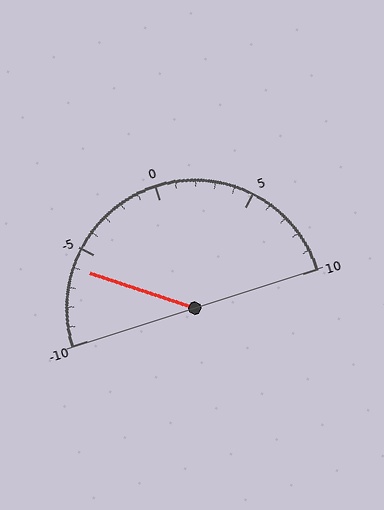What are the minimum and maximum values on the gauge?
The gauge ranges from -10 to 10.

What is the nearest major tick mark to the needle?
The nearest major tick mark is -5.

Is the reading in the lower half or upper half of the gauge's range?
The reading is in the lower half of the range (-10 to 10).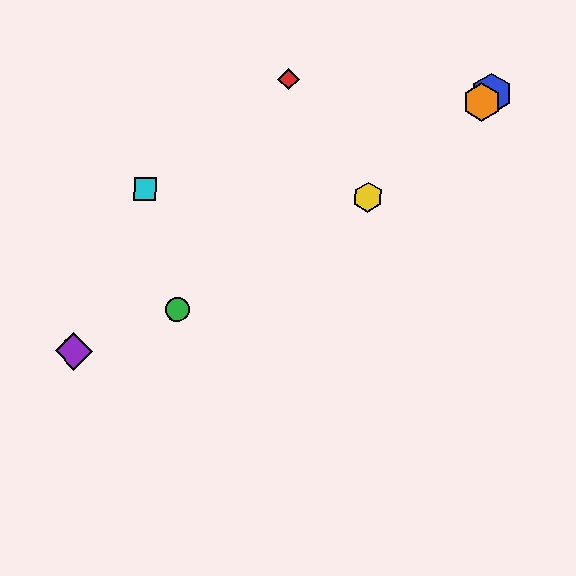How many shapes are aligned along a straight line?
3 shapes (the blue hexagon, the yellow hexagon, the orange hexagon) are aligned along a straight line.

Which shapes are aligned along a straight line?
The blue hexagon, the yellow hexagon, the orange hexagon are aligned along a straight line.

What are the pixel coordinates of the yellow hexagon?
The yellow hexagon is at (368, 198).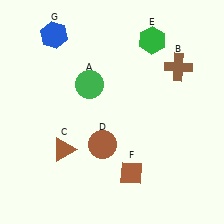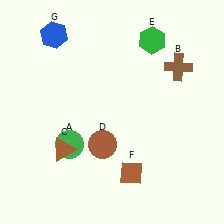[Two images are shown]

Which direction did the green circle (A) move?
The green circle (A) moved down.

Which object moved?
The green circle (A) moved down.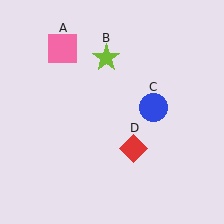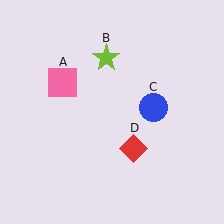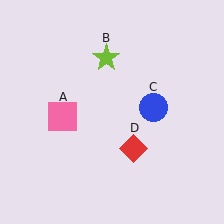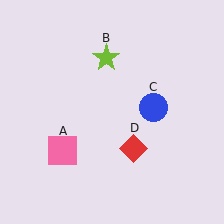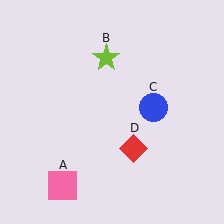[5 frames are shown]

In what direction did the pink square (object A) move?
The pink square (object A) moved down.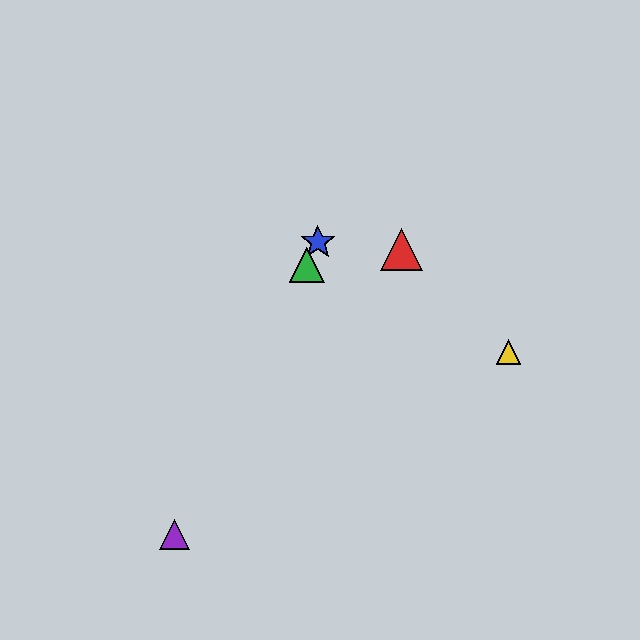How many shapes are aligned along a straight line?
3 shapes (the blue star, the green triangle, the purple triangle) are aligned along a straight line.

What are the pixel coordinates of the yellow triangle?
The yellow triangle is at (508, 352).